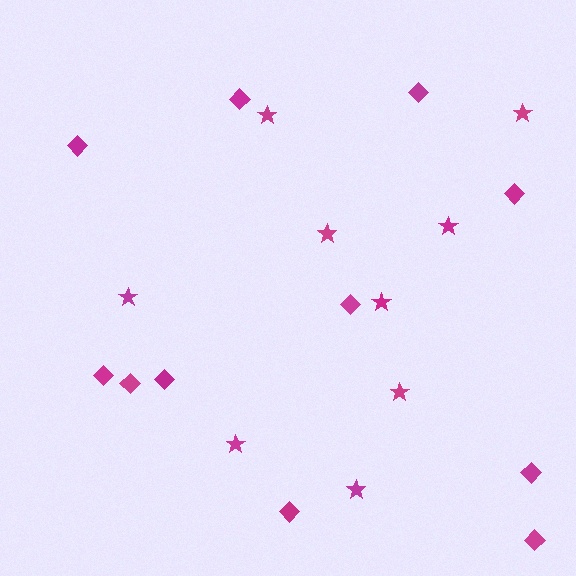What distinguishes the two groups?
There are 2 groups: one group of diamonds (11) and one group of stars (9).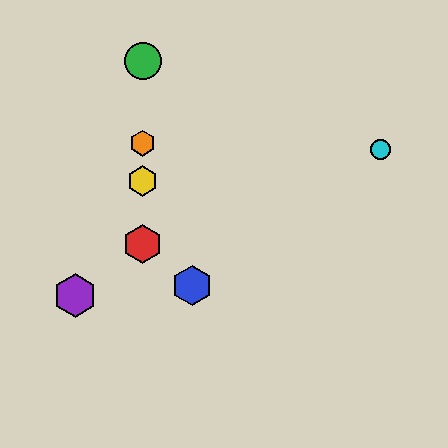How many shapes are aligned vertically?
4 shapes (the red hexagon, the green circle, the yellow hexagon, the orange hexagon) are aligned vertically.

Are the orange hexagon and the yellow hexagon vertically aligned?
Yes, both are at x≈143.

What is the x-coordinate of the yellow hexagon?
The yellow hexagon is at x≈143.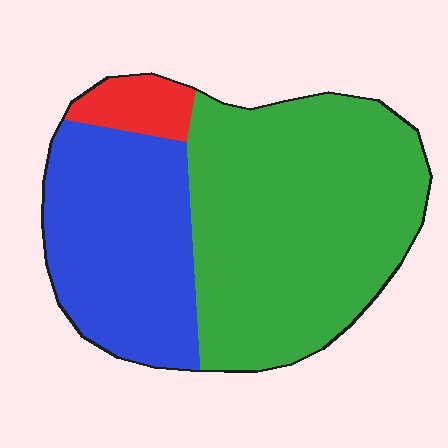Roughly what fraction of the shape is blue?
Blue takes up about one third (1/3) of the shape.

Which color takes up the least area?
Red, at roughly 5%.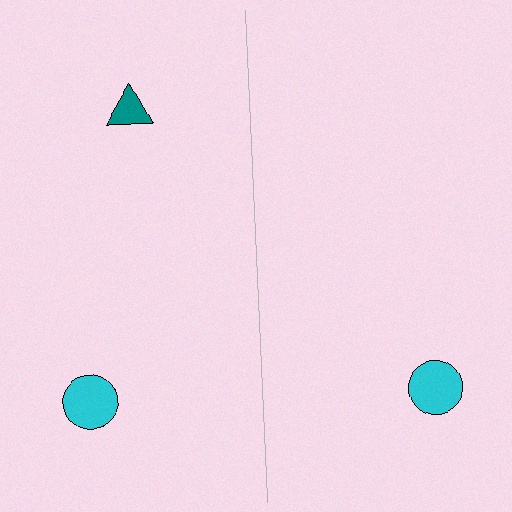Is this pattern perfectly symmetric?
No, the pattern is not perfectly symmetric. A teal triangle is missing from the right side.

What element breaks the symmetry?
A teal triangle is missing from the right side.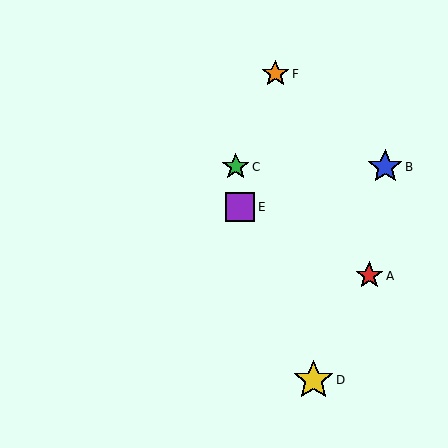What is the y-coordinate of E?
Object E is at y≈207.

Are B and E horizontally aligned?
No, B is at y≈167 and E is at y≈207.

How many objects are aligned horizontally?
2 objects (B, C) are aligned horizontally.